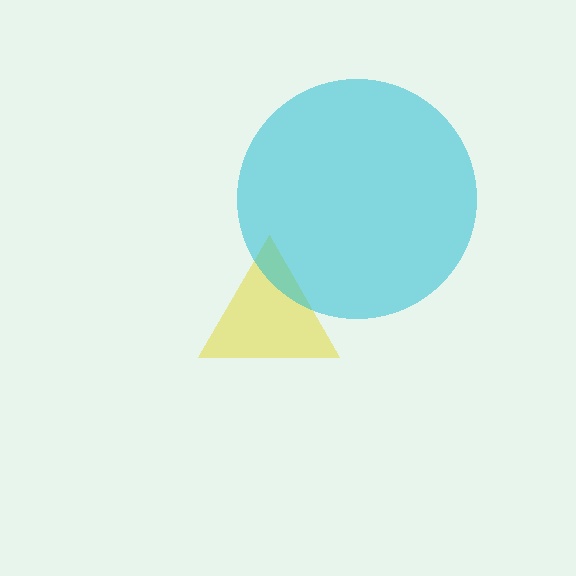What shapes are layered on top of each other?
The layered shapes are: a yellow triangle, a cyan circle.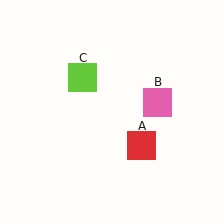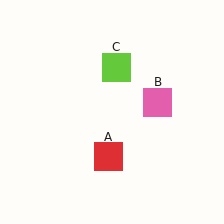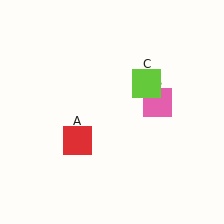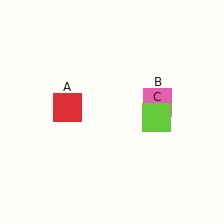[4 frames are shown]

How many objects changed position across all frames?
2 objects changed position: red square (object A), lime square (object C).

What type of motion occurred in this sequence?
The red square (object A), lime square (object C) rotated clockwise around the center of the scene.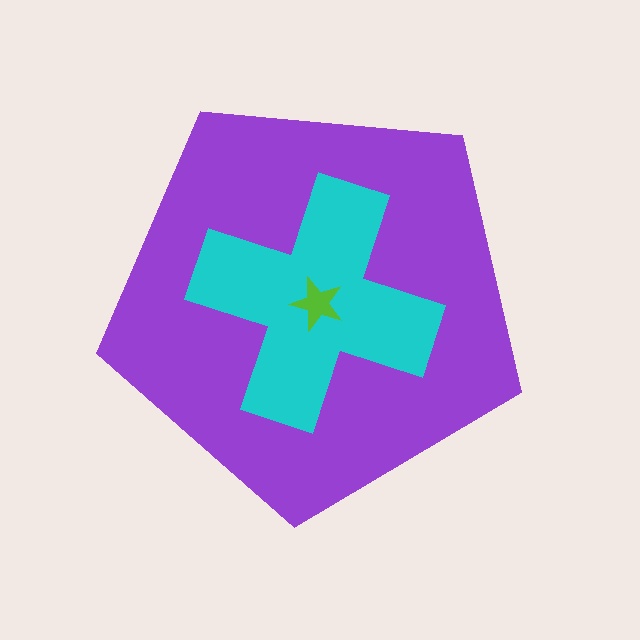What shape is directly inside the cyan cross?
The lime star.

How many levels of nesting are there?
3.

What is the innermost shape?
The lime star.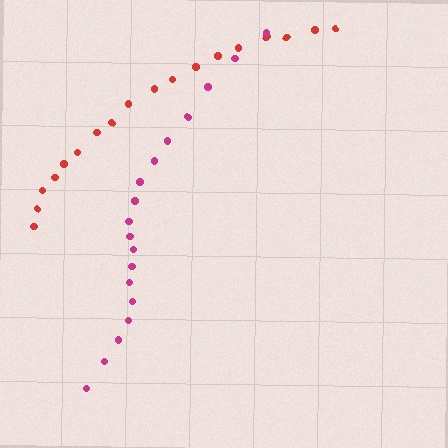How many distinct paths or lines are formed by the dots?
There are 2 distinct paths.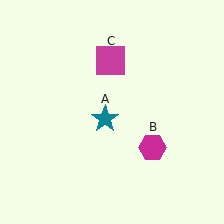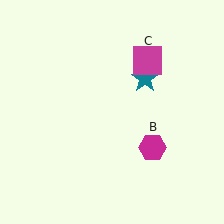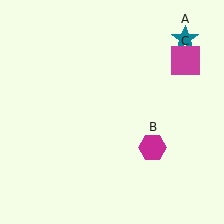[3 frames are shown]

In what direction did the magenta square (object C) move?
The magenta square (object C) moved right.